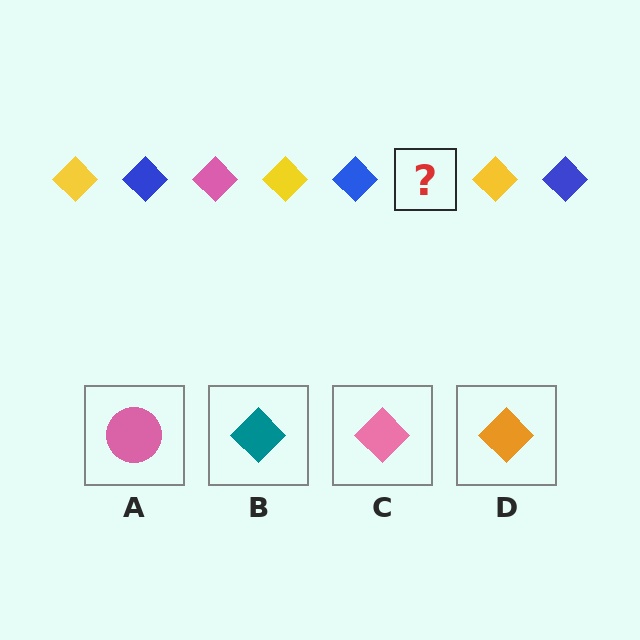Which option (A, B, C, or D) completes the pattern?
C.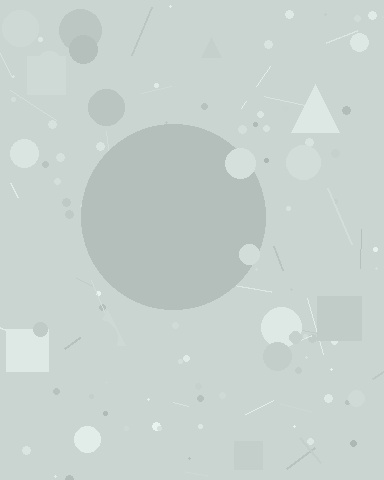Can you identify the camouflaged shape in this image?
The camouflaged shape is a circle.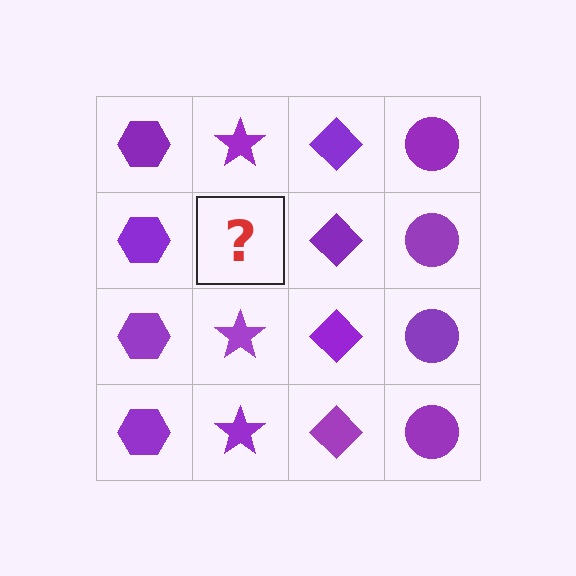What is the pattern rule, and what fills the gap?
The rule is that each column has a consistent shape. The gap should be filled with a purple star.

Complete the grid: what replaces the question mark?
The question mark should be replaced with a purple star.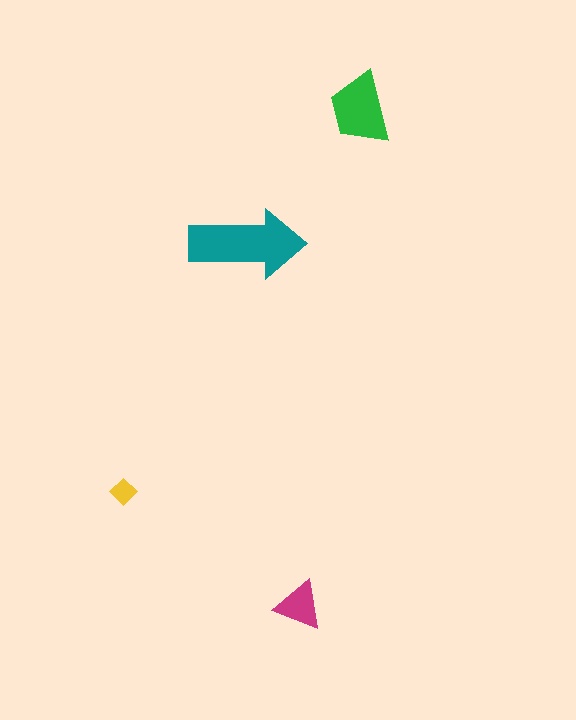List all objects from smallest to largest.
The yellow diamond, the magenta triangle, the green trapezoid, the teal arrow.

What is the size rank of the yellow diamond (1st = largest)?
4th.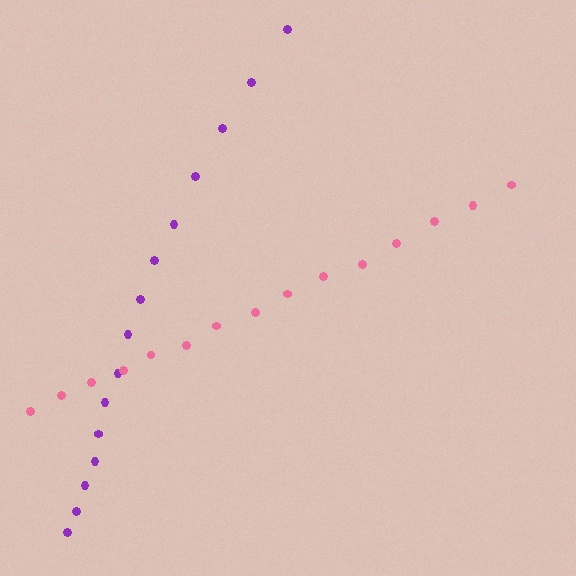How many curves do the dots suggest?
There are 2 distinct paths.